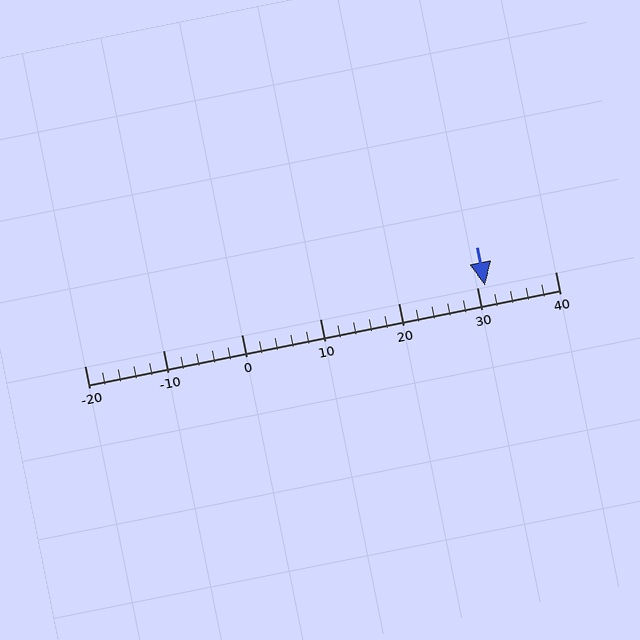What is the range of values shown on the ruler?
The ruler shows values from -20 to 40.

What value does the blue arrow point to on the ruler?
The blue arrow points to approximately 31.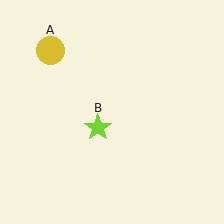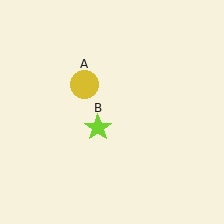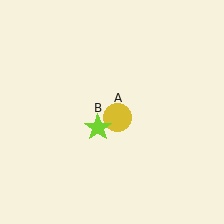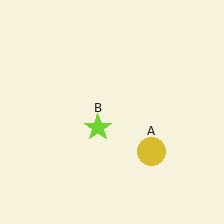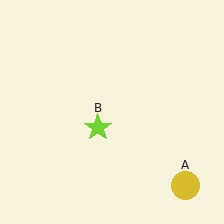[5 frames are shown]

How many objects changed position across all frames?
1 object changed position: yellow circle (object A).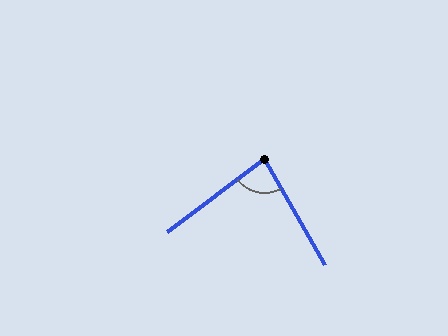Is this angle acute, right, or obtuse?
It is acute.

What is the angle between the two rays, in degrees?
Approximately 83 degrees.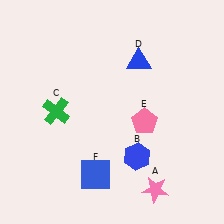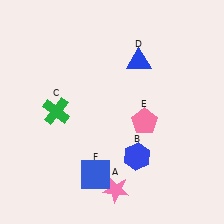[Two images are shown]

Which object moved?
The pink star (A) moved left.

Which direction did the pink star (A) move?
The pink star (A) moved left.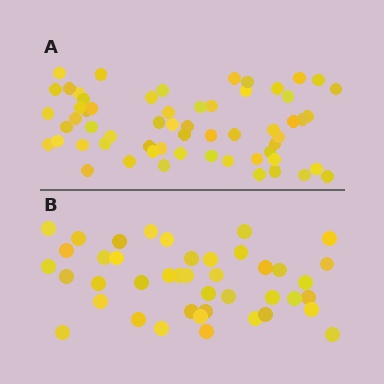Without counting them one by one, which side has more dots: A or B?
Region A (the top region) has more dots.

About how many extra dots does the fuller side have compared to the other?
Region A has approximately 20 more dots than region B.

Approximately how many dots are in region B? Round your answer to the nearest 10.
About 40 dots. (The exact count is 42, which rounds to 40.)